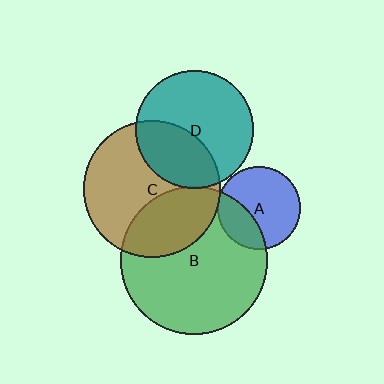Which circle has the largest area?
Circle B (green).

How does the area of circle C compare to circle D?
Approximately 1.3 times.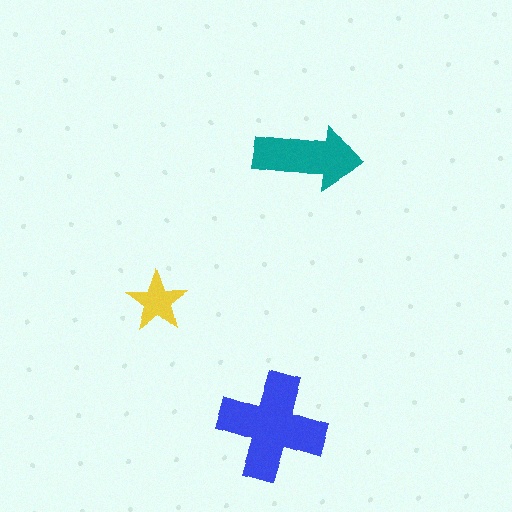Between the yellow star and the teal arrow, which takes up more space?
The teal arrow.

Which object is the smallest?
The yellow star.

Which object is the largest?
The blue cross.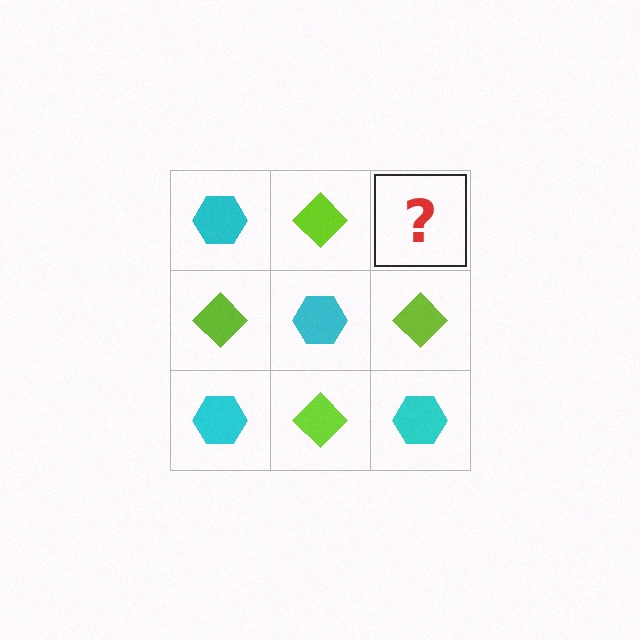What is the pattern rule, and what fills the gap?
The rule is that it alternates cyan hexagon and lime diamond in a checkerboard pattern. The gap should be filled with a cyan hexagon.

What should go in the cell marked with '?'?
The missing cell should contain a cyan hexagon.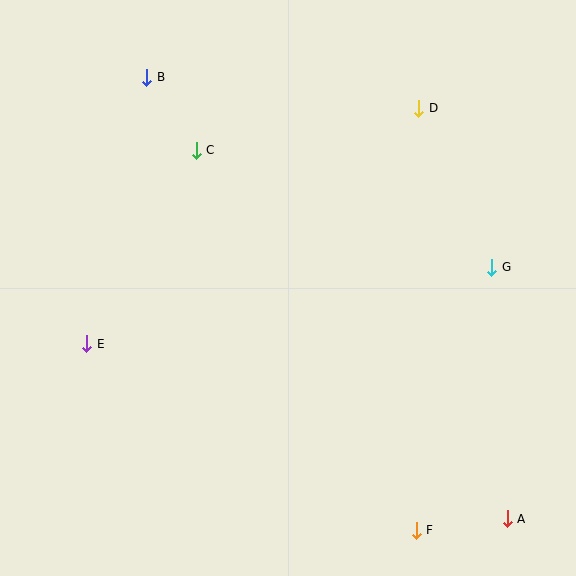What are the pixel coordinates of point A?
Point A is at (507, 519).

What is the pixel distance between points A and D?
The distance between A and D is 420 pixels.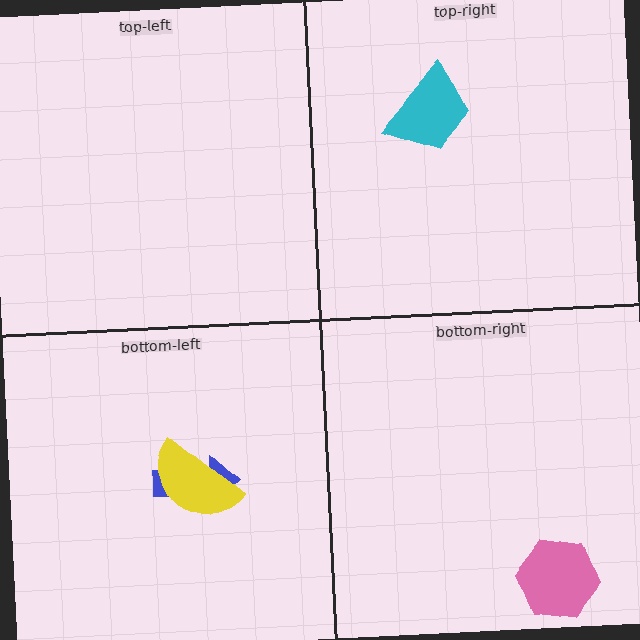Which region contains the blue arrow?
The bottom-left region.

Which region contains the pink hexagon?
The bottom-right region.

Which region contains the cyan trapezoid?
The top-right region.